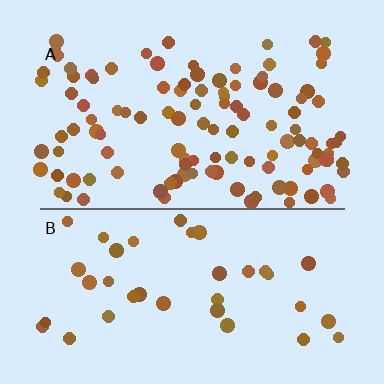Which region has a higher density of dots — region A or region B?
A (the top).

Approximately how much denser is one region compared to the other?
Approximately 3.0× — region A over region B.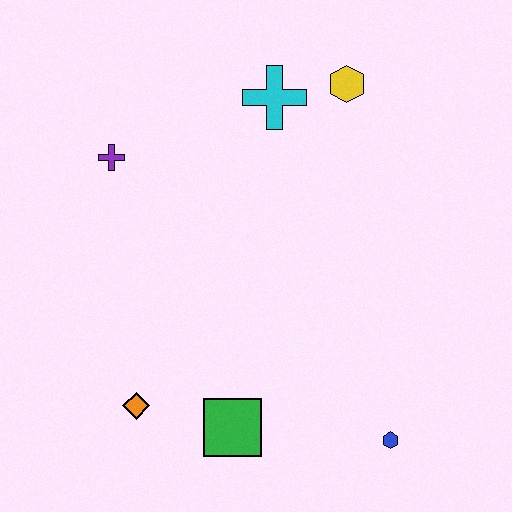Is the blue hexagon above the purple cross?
No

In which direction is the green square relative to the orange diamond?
The green square is to the right of the orange diamond.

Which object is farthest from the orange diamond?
The yellow hexagon is farthest from the orange diamond.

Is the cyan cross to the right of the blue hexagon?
No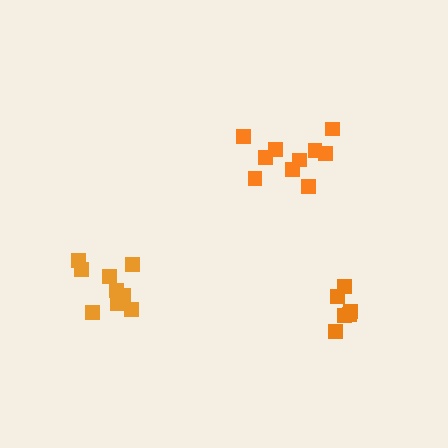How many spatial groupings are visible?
There are 3 spatial groupings.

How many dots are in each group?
Group 1: 9 dots, Group 2: 6 dots, Group 3: 10 dots (25 total).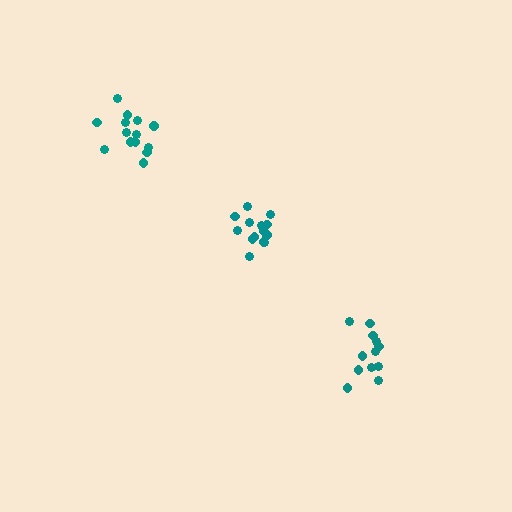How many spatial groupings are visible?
There are 3 spatial groupings.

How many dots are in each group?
Group 1: 14 dots, Group 2: 12 dots, Group 3: 14 dots (40 total).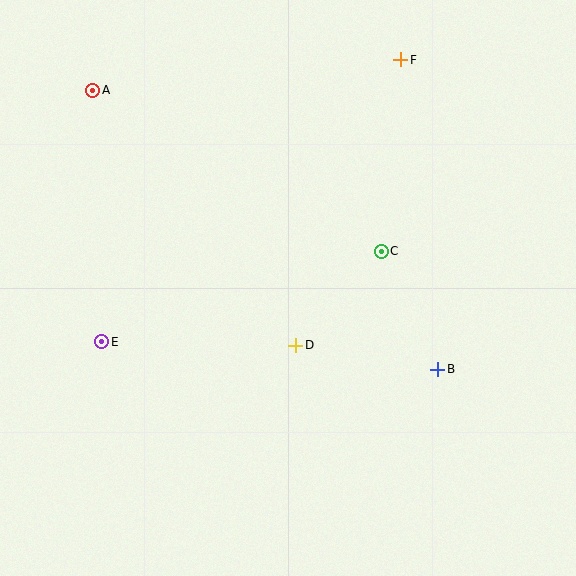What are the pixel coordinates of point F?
Point F is at (401, 60).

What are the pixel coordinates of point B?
Point B is at (438, 369).